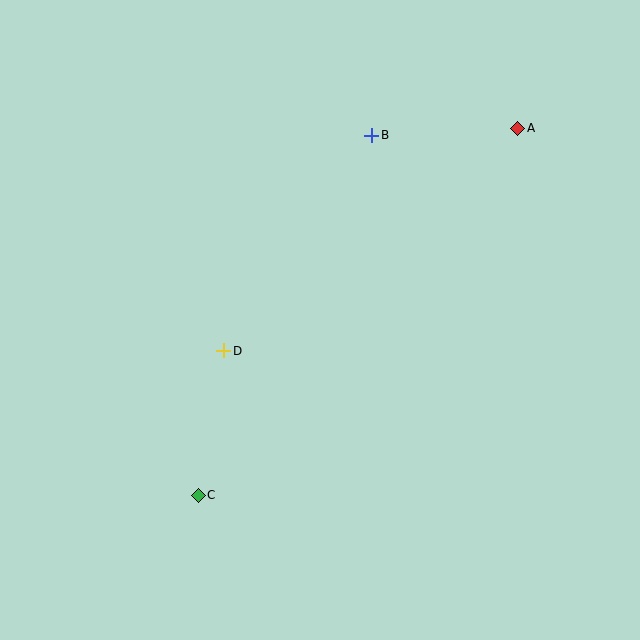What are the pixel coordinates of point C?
Point C is at (198, 495).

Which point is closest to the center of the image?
Point D at (224, 351) is closest to the center.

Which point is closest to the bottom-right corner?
Point C is closest to the bottom-right corner.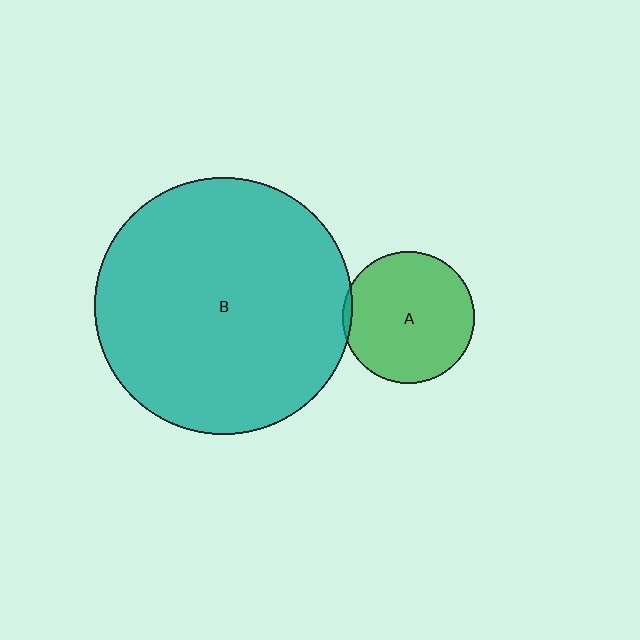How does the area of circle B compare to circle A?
Approximately 3.8 times.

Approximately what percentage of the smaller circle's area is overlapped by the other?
Approximately 5%.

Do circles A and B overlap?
Yes.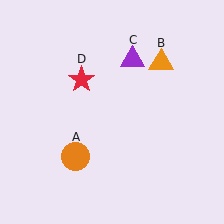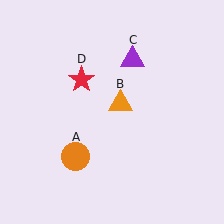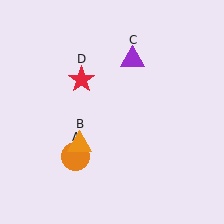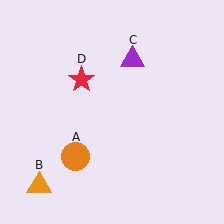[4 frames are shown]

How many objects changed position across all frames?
1 object changed position: orange triangle (object B).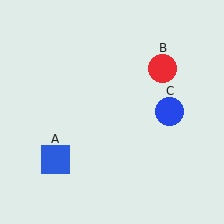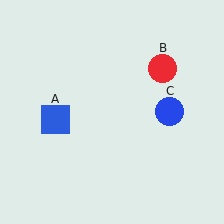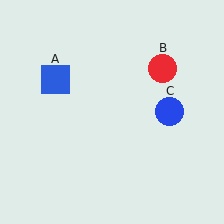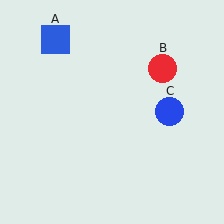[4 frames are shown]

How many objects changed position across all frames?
1 object changed position: blue square (object A).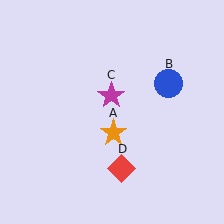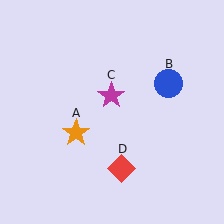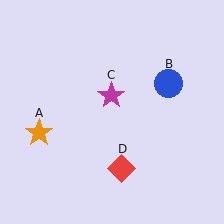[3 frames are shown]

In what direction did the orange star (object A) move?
The orange star (object A) moved left.